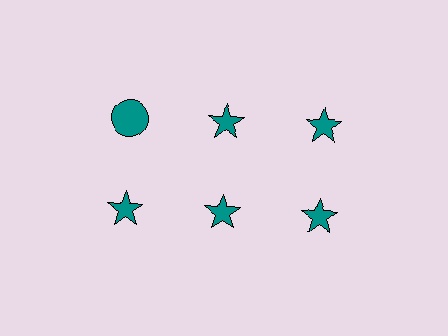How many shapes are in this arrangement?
There are 6 shapes arranged in a grid pattern.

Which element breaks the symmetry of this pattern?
The teal circle in the top row, leftmost column breaks the symmetry. All other shapes are teal stars.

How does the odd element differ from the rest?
It has a different shape: circle instead of star.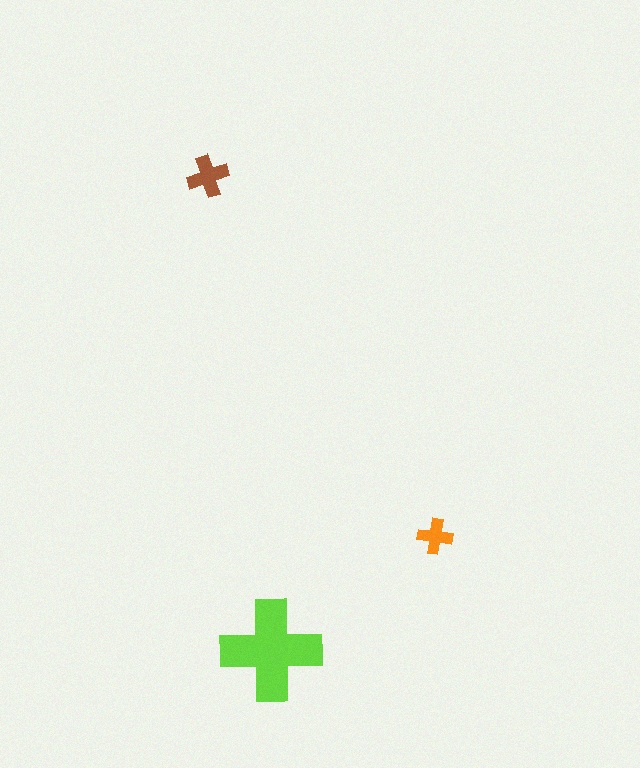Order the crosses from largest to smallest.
the lime one, the brown one, the orange one.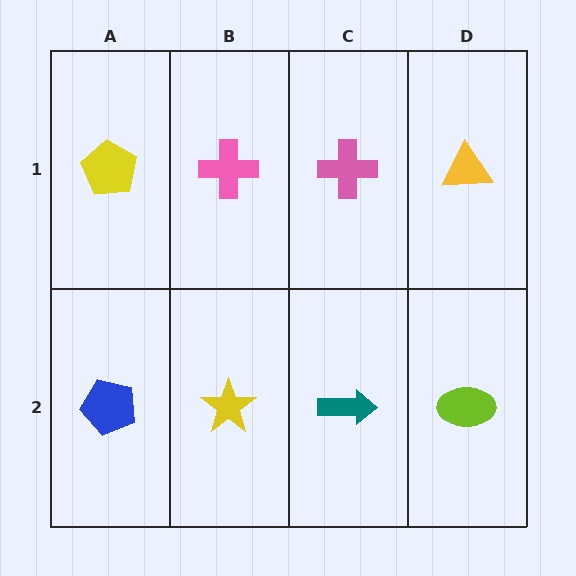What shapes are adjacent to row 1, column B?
A yellow star (row 2, column B), a yellow pentagon (row 1, column A), a pink cross (row 1, column C).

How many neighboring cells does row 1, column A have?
2.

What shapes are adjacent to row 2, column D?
A yellow triangle (row 1, column D), a teal arrow (row 2, column C).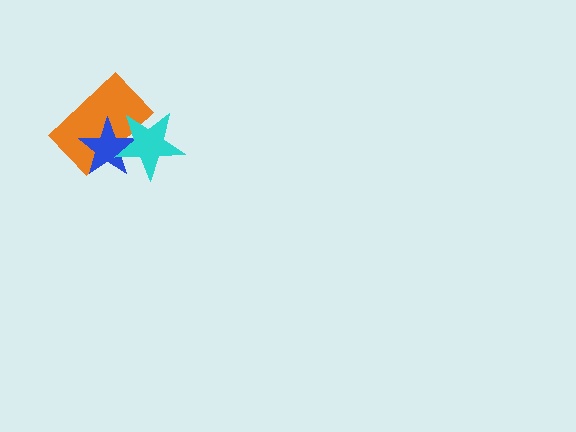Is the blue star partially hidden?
Yes, it is partially covered by another shape.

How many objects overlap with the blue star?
2 objects overlap with the blue star.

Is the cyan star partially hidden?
No, no other shape covers it.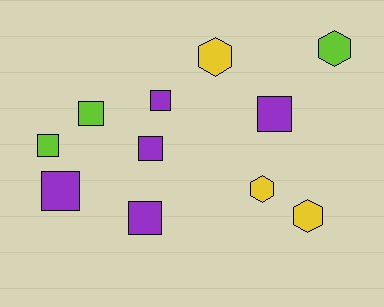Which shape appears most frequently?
Square, with 7 objects.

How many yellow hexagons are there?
There are 3 yellow hexagons.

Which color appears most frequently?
Purple, with 5 objects.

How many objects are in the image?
There are 11 objects.